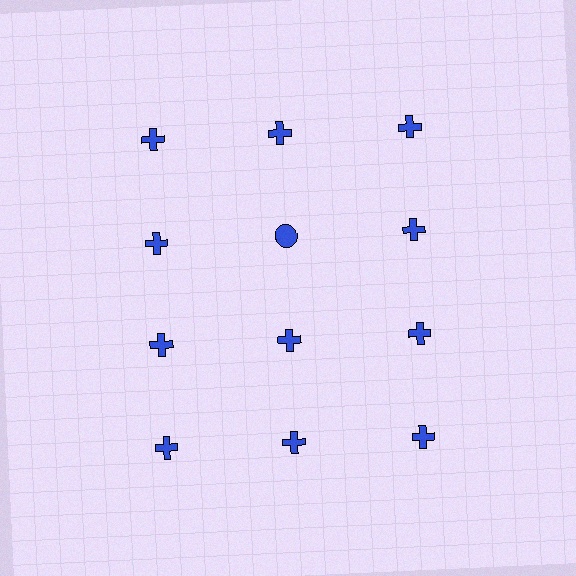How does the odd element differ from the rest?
It has a different shape: circle instead of cross.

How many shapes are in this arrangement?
There are 12 shapes arranged in a grid pattern.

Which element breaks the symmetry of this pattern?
The blue circle in the second row, second from left column breaks the symmetry. All other shapes are blue crosses.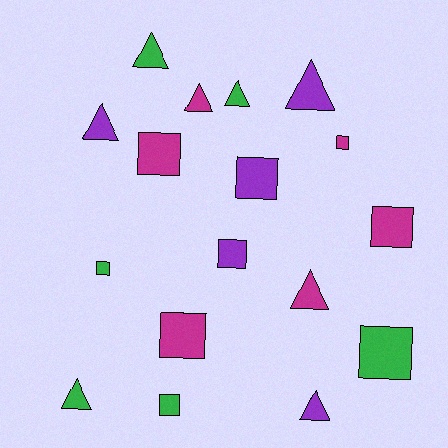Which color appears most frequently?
Green, with 6 objects.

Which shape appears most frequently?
Square, with 9 objects.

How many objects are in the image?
There are 17 objects.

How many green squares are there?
There are 3 green squares.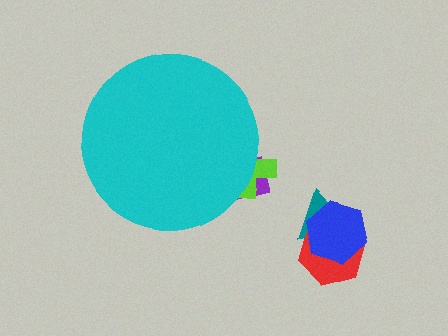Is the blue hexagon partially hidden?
No, the blue hexagon is fully visible.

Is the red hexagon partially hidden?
No, the red hexagon is fully visible.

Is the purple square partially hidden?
Yes, the purple square is partially hidden behind the cyan circle.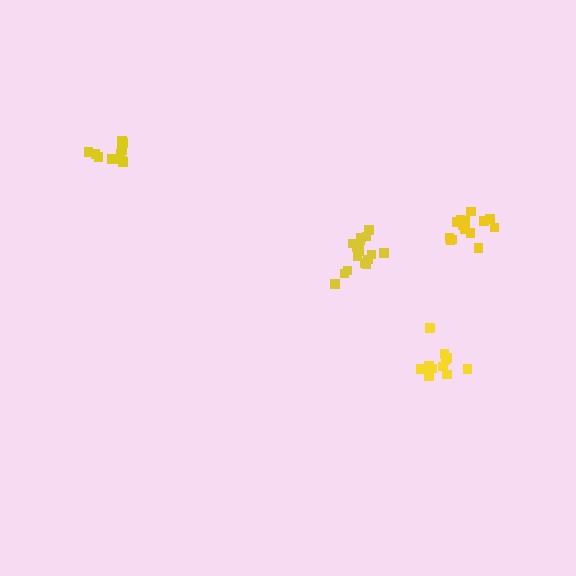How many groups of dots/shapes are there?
There are 4 groups.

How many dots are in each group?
Group 1: 11 dots, Group 2: 17 dots, Group 3: 15 dots, Group 4: 12 dots (55 total).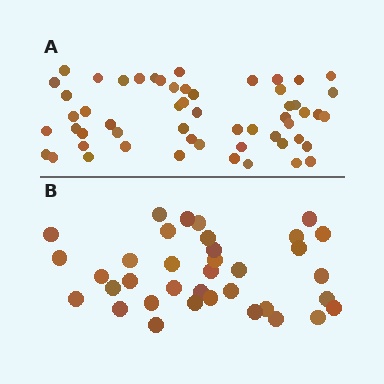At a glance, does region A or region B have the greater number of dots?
Region A (the top region) has more dots.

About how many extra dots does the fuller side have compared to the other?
Region A has approximately 20 more dots than region B.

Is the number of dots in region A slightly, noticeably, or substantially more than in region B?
Region A has substantially more. The ratio is roughly 1.5 to 1.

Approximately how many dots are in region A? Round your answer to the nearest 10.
About 60 dots. (The exact count is 55, which rounds to 60.)